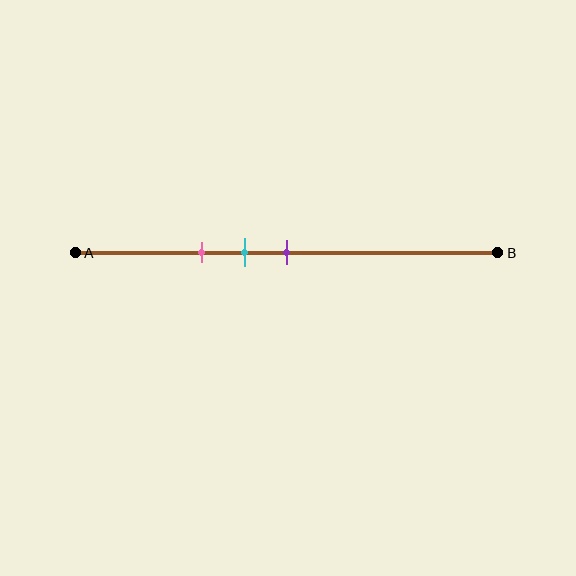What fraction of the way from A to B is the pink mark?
The pink mark is approximately 30% (0.3) of the way from A to B.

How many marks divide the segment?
There are 3 marks dividing the segment.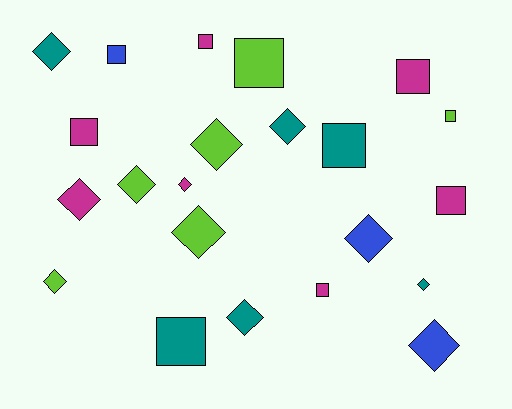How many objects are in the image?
There are 22 objects.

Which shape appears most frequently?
Diamond, with 12 objects.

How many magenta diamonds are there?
There are 2 magenta diamonds.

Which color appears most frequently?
Magenta, with 7 objects.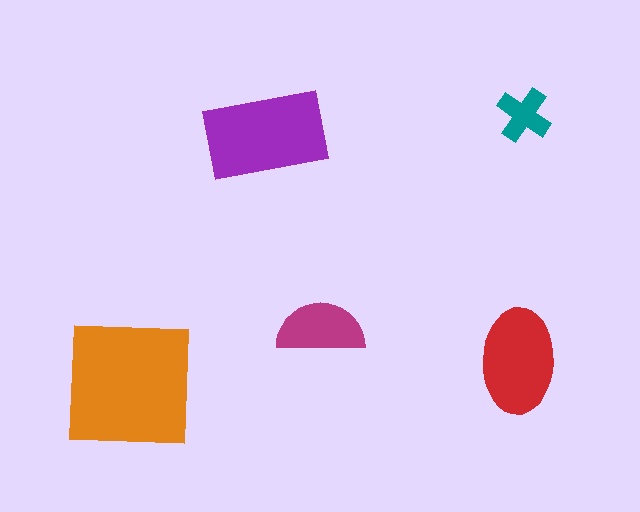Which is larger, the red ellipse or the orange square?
The orange square.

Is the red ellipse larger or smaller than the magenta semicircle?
Larger.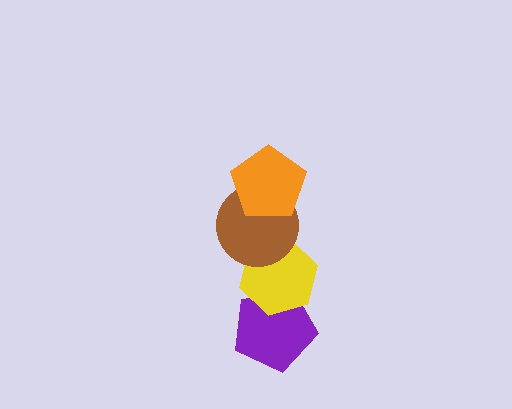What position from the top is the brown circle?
The brown circle is 2nd from the top.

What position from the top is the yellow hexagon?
The yellow hexagon is 3rd from the top.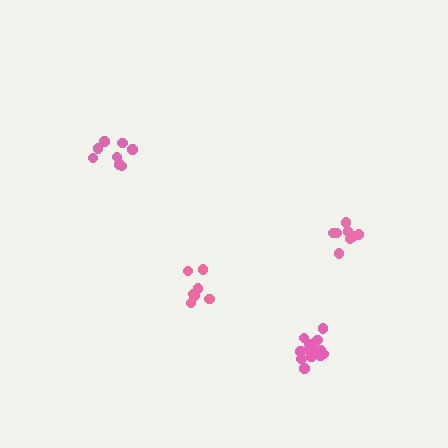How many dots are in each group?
Group 1: 8 dots, Group 2: 13 dots, Group 3: 7 dots, Group 4: 8 dots (36 total).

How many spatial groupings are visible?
There are 4 spatial groupings.